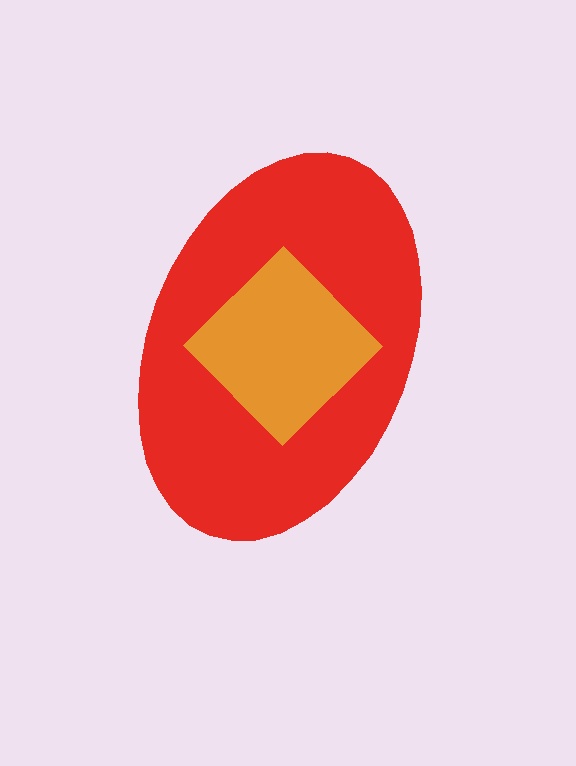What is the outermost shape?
The red ellipse.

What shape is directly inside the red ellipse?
The orange diamond.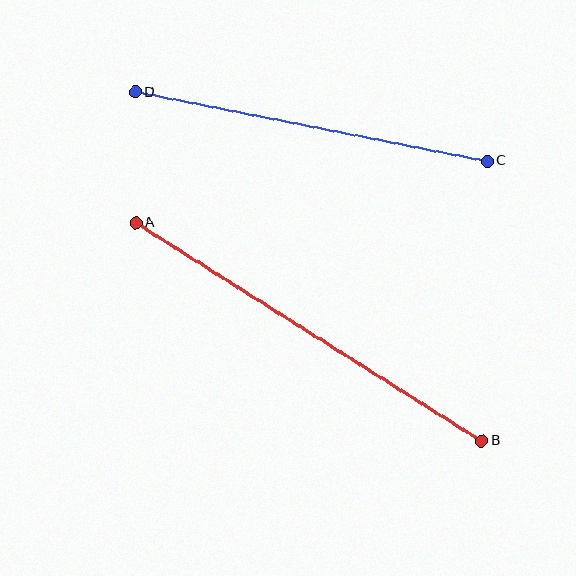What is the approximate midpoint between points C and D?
The midpoint is at approximately (311, 127) pixels.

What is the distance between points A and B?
The distance is approximately 408 pixels.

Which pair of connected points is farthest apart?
Points A and B are farthest apart.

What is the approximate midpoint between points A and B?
The midpoint is at approximately (309, 332) pixels.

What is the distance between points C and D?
The distance is approximately 359 pixels.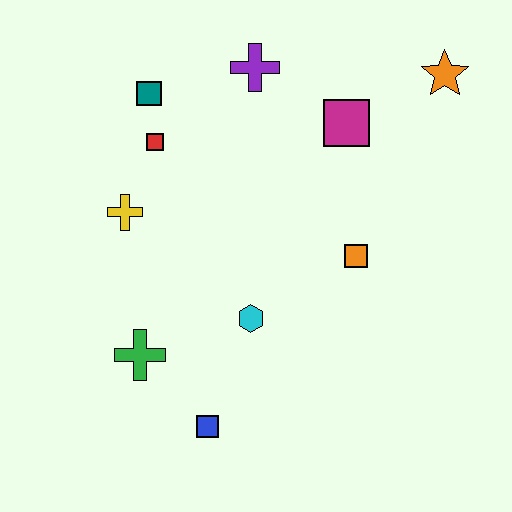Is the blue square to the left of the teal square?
No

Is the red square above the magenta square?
No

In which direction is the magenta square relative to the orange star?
The magenta square is to the left of the orange star.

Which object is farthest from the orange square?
The teal square is farthest from the orange square.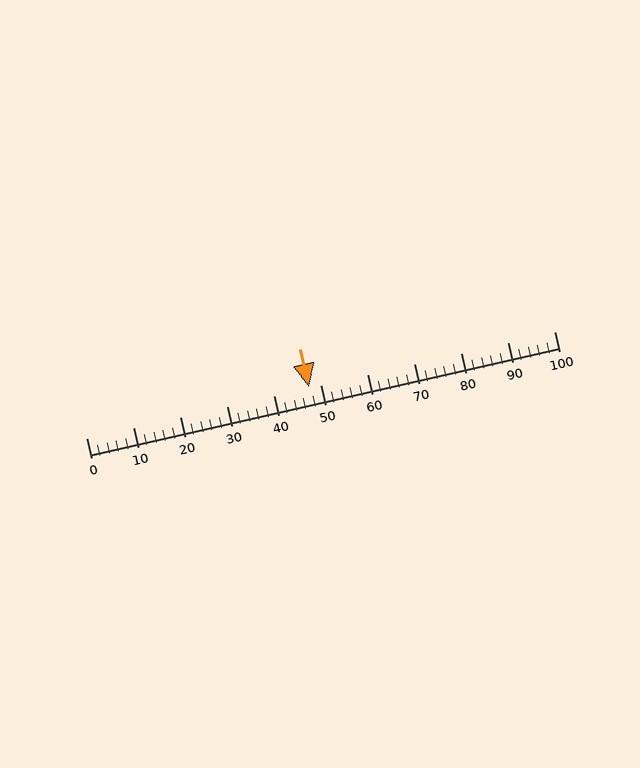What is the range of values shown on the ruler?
The ruler shows values from 0 to 100.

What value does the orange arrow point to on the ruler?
The orange arrow points to approximately 48.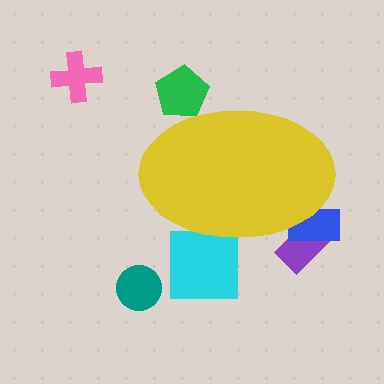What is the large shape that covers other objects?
A yellow ellipse.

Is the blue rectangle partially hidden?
Yes, the blue rectangle is partially hidden behind the yellow ellipse.